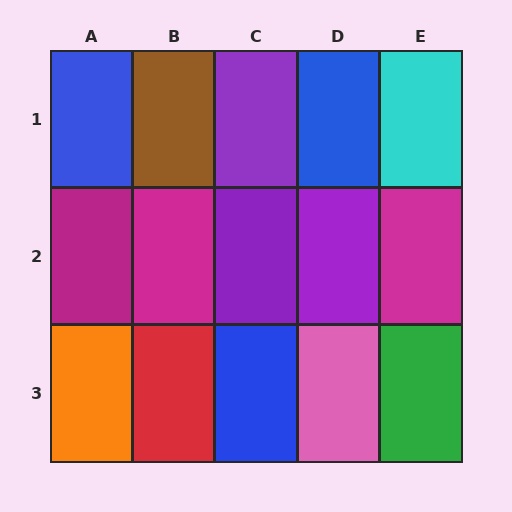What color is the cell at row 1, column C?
Purple.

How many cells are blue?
3 cells are blue.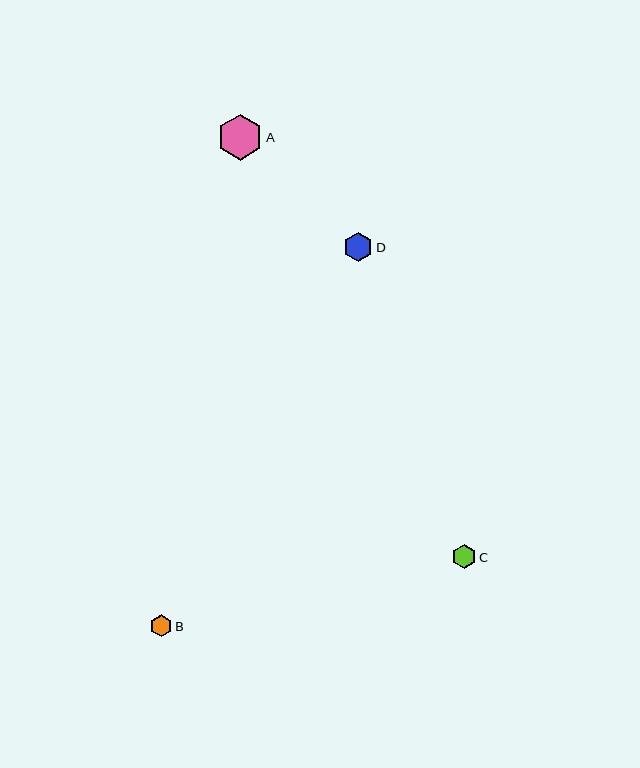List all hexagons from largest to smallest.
From largest to smallest: A, D, C, B.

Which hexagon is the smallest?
Hexagon B is the smallest with a size of approximately 22 pixels.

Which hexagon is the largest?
Hexagon A is the largest with a size of approximately 46 pixels.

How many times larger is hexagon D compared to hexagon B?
Hexagon D is approximately 1.3 times the size of hexagon B.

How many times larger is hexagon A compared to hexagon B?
Hexagon A is approximately 2.1 times the size of hexagon B.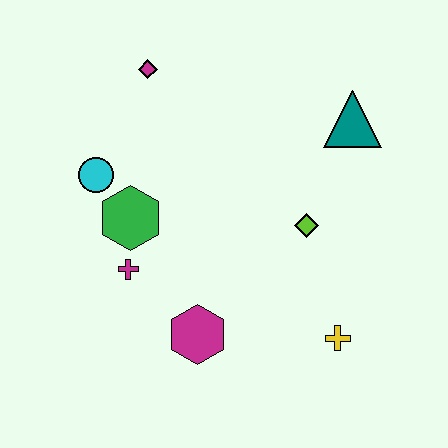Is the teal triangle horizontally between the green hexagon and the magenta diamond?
No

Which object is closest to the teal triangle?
The lime diamond is closest to the teal triangle.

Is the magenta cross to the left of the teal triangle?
Yes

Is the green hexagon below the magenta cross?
No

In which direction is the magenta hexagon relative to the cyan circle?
The magenta hexagon is below the cyan circle.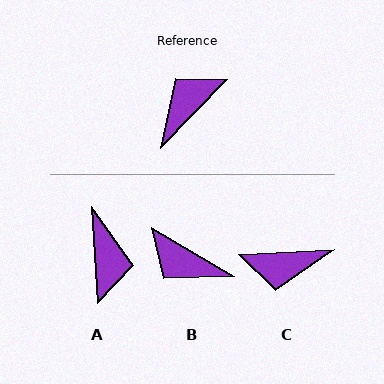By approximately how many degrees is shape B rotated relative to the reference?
Approximately 104 degrees counter-clockwise.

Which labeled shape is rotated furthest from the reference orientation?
C, about 138 degrees away.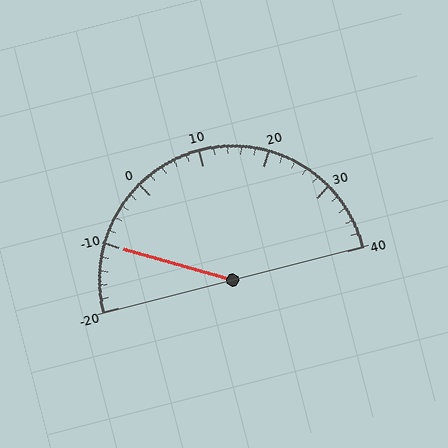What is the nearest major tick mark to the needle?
The nearest major tick mark is -10.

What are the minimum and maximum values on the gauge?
The gauge ranges from -20 to 40.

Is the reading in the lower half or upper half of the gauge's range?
The reading is in the lower half of the range (-20 to 40).